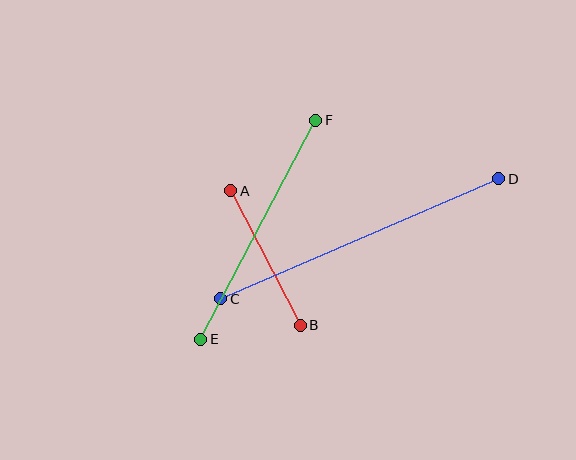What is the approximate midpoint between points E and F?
The midpoint is at approximately (258, 230) pixels.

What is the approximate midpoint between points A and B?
The midpoint is at approximately (266, 258) pixels.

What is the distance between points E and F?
The distance is approximately 247 pixels.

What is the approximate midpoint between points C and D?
The midpoint is at approximately (360, 239) pixels.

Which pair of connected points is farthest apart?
Points C and D are farthest apart.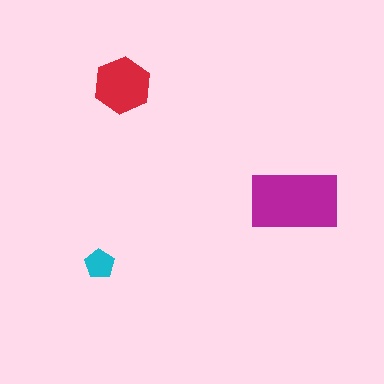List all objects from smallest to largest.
The cyan pentagon, the red hexagon, the magenta rectangle.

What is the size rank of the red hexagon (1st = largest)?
2nd.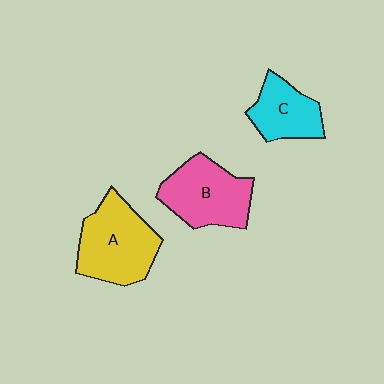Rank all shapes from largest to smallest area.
From largest to smallest: A (yellow), B (pink), C (cyan).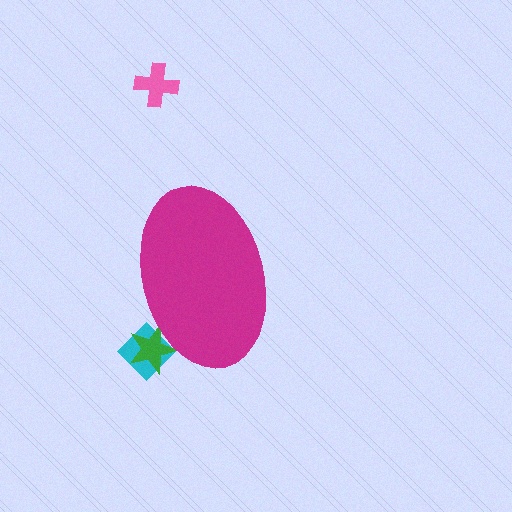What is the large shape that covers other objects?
A magenta ellipse.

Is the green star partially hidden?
Yes, the green star is partially hidden behind the magenta ellipse.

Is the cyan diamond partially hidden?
Yes, the cyan diamond is partially hidden behind the magenta ellipse.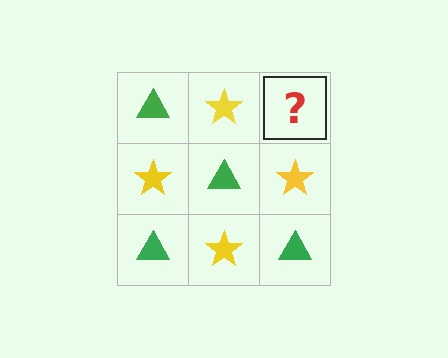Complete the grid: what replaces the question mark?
The question mark should be replaced with a green triangle.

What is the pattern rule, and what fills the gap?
The rule is that it alternates green triangle and yellow star in a checkerboard pattern. The gap should be filled with a green triangle.